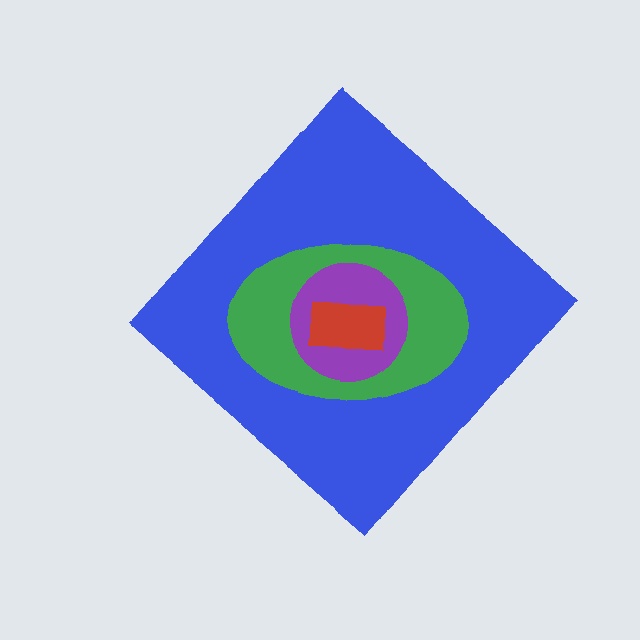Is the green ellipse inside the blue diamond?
Yes.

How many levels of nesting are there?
4.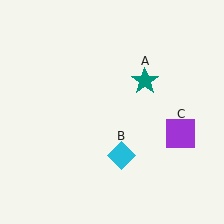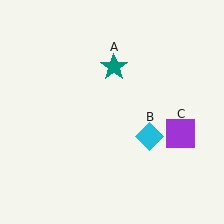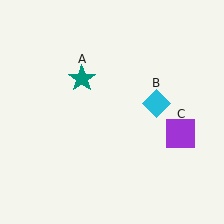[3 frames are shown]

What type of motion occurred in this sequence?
The teal star (object A), cyan diamond (object B) rotated counterclockwise around the center of the scene.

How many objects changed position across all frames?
2 objects changed position: teal star (object A), cyan diamond (object B).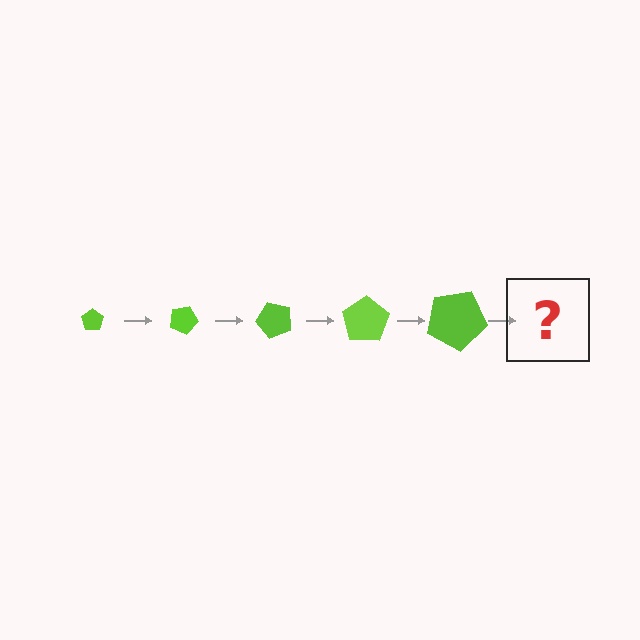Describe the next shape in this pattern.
It should be a pentagon, larger than the previous one and rotated 125 degrees from the start.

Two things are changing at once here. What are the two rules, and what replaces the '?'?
The two rules are that the pentagon grows larger each step and it rotates 25 degrees each step. The '?' should be a pentagon, larger than the previous one and rotated 125 degrees from the start.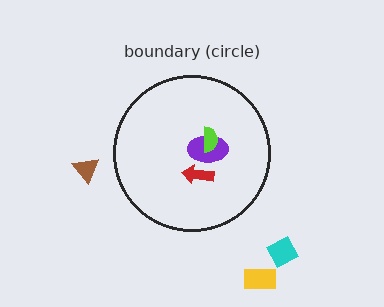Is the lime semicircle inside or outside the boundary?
Inside.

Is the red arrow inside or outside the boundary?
Inside.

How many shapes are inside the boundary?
3 inside, 3 outside.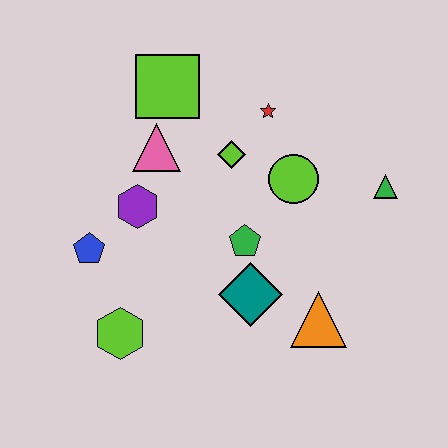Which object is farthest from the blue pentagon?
The green triangle is farthest from the blue pentagon.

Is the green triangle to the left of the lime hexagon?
No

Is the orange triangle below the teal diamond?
Yes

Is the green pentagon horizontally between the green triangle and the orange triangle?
No